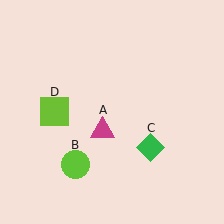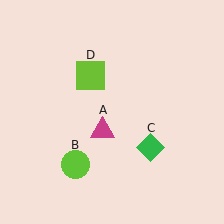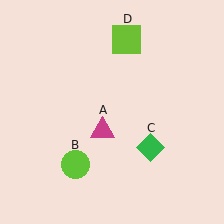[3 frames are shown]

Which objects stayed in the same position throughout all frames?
Magenta triangle (object A) and lime circle (object B) and green diamond (object C) remained stationary.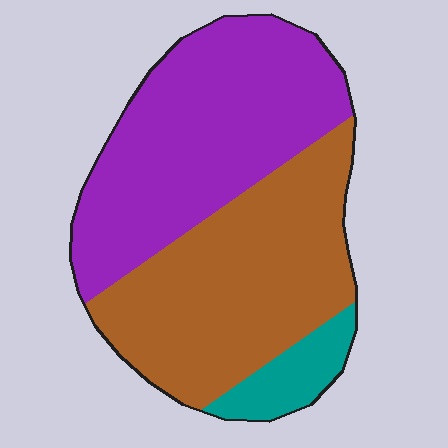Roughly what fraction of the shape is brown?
Brown covers about 45% of the shape.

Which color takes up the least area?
Teal, at roughly 10%.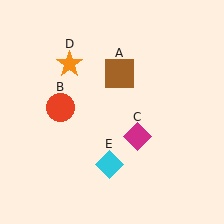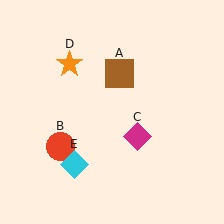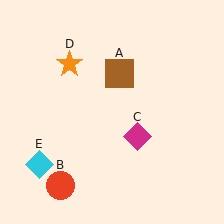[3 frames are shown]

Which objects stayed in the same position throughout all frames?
Brown square (object A) and magenta diamond (object C) and orange star (object D) remained stationary.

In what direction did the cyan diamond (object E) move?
The cyan diamond (object E) moved left.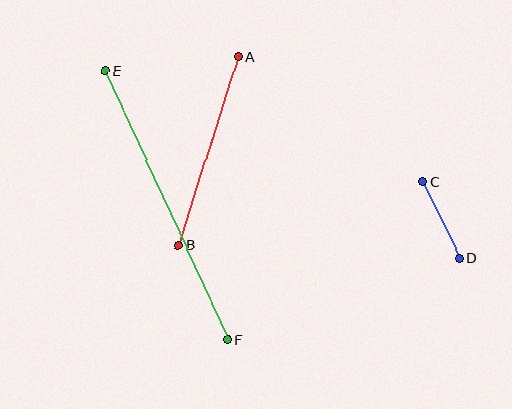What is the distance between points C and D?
The distance is approximately 85 pixels.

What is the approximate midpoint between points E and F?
The midpoint is at approximately (167, 205) pixels.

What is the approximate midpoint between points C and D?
The midpoint is at approximately (441, 220) pixels.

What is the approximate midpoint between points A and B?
The midpoint is at approximately (208, 151) pixels.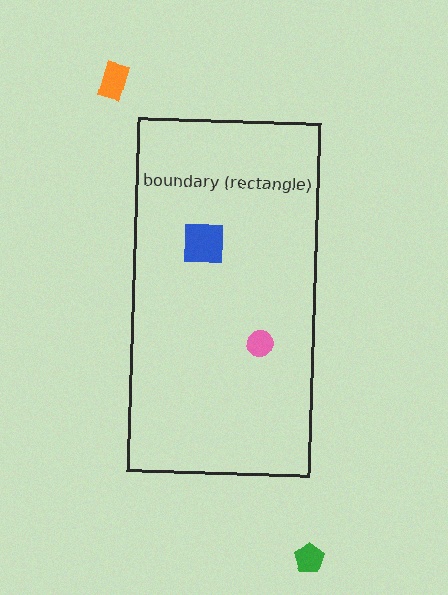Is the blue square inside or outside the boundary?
Inside.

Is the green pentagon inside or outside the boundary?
Outside.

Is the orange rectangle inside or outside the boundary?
Outside.